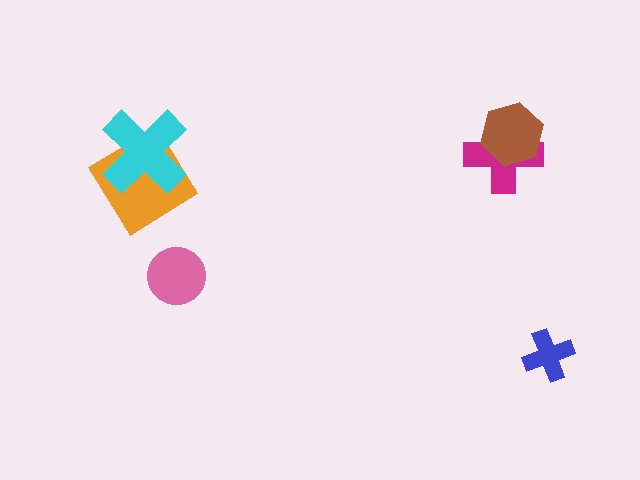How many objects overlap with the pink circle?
0 objects overlap with the pink circle.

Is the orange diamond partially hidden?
Yes, it is partially covered by another shape.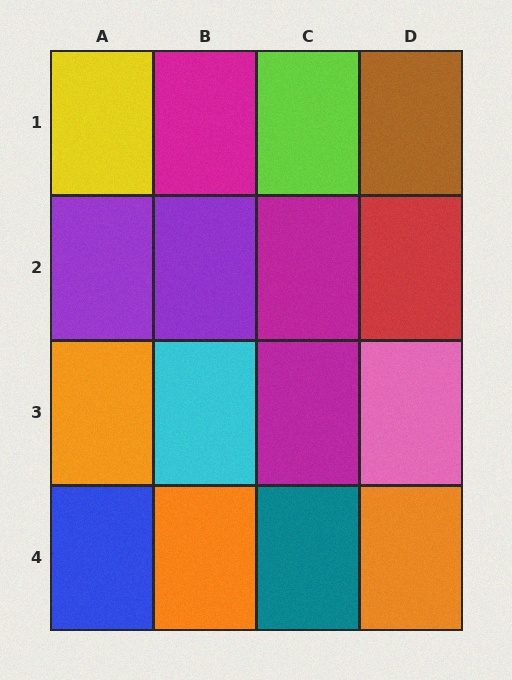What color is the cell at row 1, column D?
Brown.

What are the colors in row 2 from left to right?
Purple, purple, magenta, red.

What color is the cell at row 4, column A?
Blue.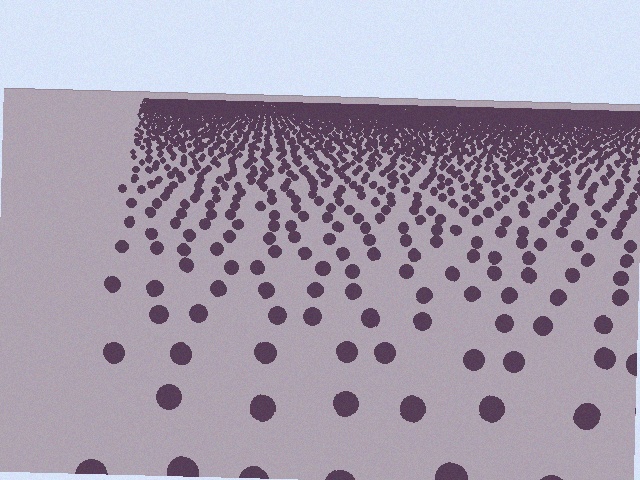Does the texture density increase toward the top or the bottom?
Density increases toward the top.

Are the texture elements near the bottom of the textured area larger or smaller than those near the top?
Larger. Near the bottom, elements are closer to the viewer and appear at a bigger on-screen size.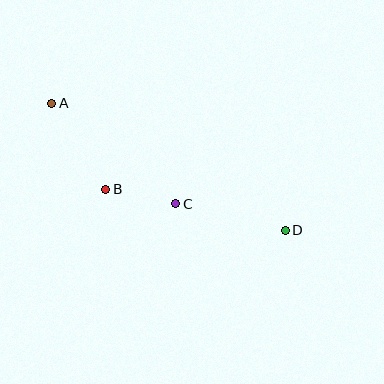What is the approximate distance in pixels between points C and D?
The distance between C and D is approximately 112 pixels.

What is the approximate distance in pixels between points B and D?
The distance between B and D is approximately 184 pixels.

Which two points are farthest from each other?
Points A and D are farthest from each other.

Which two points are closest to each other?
Points B and C are closest to each other.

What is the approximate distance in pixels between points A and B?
The distance between A and B is approximately 102 pixels.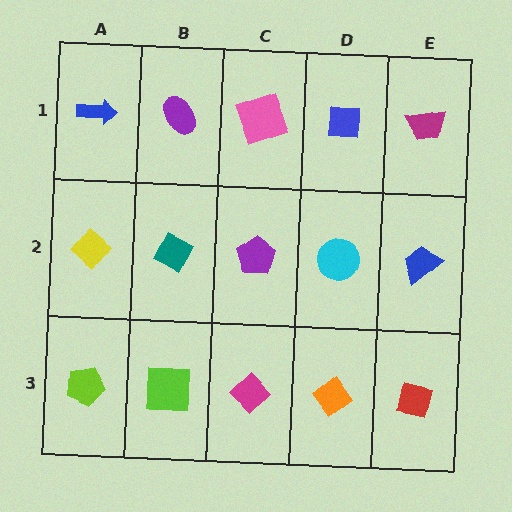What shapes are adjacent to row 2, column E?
A magenta trapezoid (row 1, column E), a red square (row 3, column E), a cyan circle (row 2, column D).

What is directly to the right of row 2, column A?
A teal diamond.